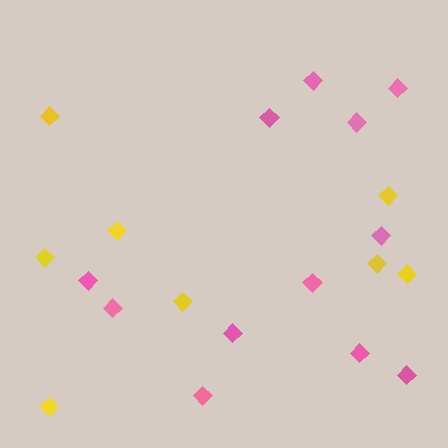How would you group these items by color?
There are 2 groups: one group of yellow diamonds (8) and one group of pink diamonds (12).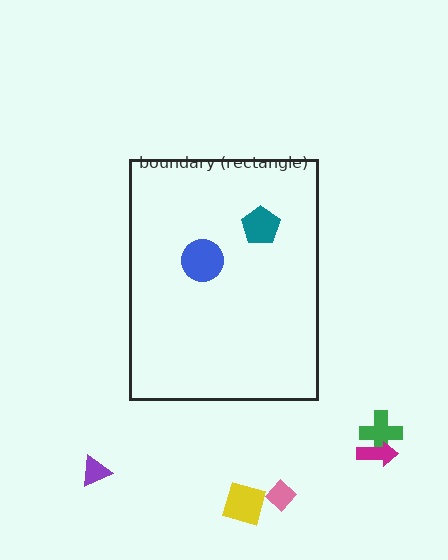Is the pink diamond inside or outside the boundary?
Outside.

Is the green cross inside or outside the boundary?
Outside.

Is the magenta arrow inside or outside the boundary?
Outside.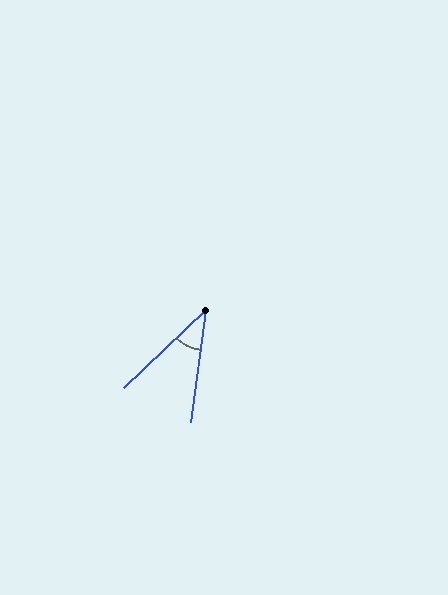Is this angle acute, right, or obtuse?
It is acute.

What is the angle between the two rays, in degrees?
Approximately 38 degrees.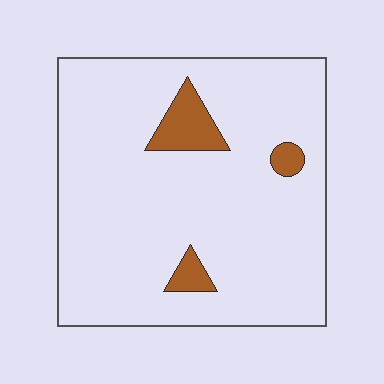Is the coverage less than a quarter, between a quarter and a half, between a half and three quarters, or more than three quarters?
Less than a quarter.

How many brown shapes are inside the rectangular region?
3.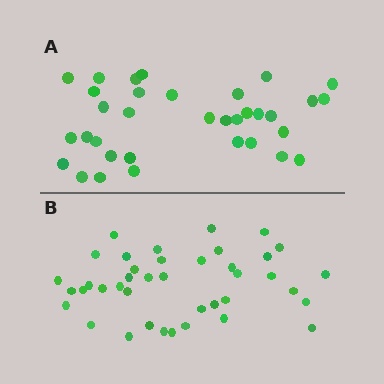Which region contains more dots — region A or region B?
Region B (the bottom region) has more dots.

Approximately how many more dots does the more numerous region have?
Region B has about 6 more dots than region A.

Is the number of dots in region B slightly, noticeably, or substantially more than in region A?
Region B has only slightly more — the two regions are fairly close. The ratio is roughly 1.2 to 1.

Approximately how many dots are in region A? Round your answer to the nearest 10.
About 30 dots. (The exact count is 34, which rounds to 30.)